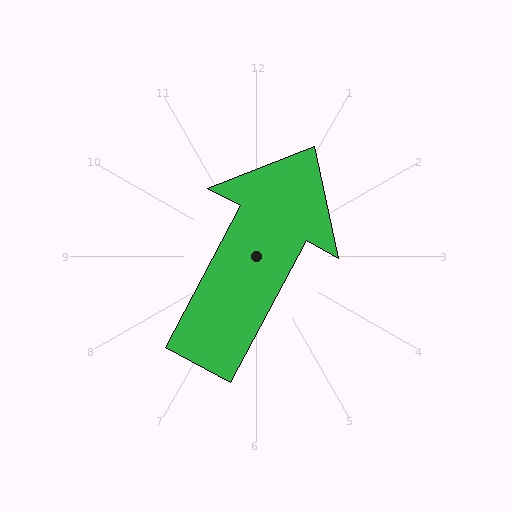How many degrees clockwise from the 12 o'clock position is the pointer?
Approximately 28 degrees.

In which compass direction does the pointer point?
Northeast.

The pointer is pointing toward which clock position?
Roughly 1 o'clock.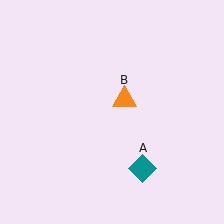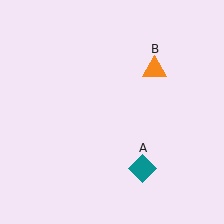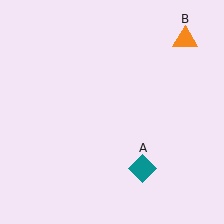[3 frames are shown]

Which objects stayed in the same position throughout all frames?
Teal diamond (object A) remained stationary.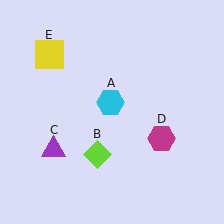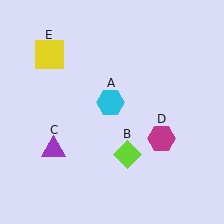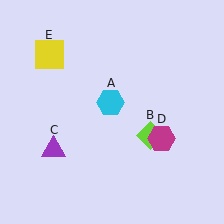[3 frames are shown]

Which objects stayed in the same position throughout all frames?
Cyan hexagon (object A) and purple triangle (object C) and magenta hexagon (object D) and yellow square (object E) remained stationary.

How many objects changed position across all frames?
1 object changed position: lime diamond (object B).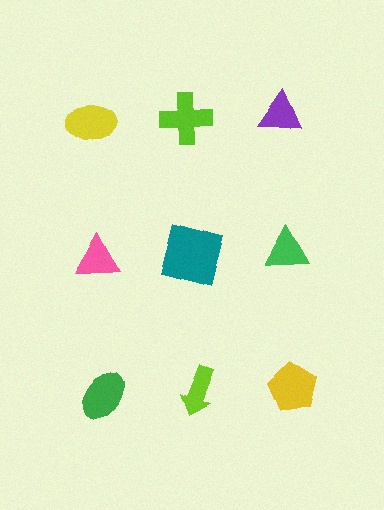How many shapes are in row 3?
3 shapes.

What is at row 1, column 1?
A yellow ellipse.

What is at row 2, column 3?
A green triangle.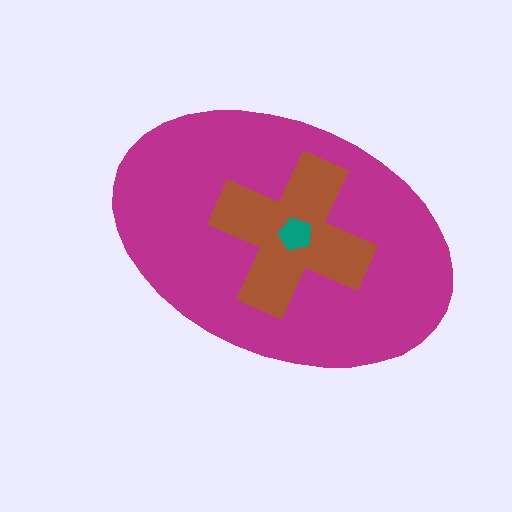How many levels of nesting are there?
3.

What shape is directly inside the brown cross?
The teal pentagon.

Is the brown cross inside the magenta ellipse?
Yes.